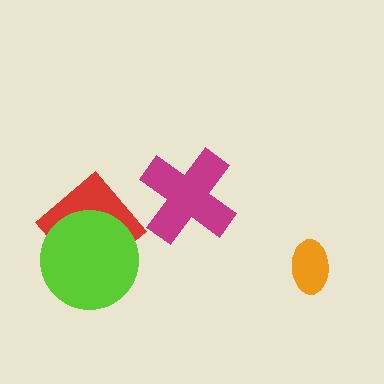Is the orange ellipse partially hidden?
No, no other shape covers it.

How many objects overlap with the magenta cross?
0 objects overlap with the magenta cross.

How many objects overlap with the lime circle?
1 object overlaps with the lime circle.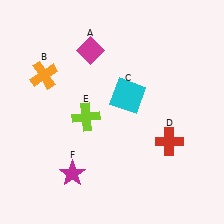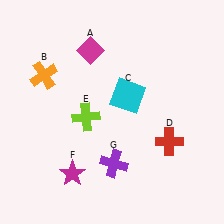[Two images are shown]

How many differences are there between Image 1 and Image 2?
There is 1 difference between the two images.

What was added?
A purple cross (G) was added in Image 2.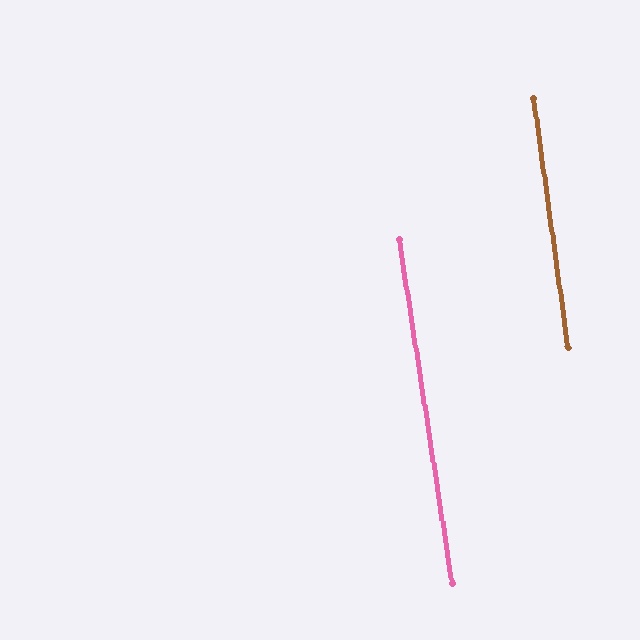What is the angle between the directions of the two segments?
Approximately 1 degree.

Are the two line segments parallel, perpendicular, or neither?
Parallel — their directions differ by only 0.8°.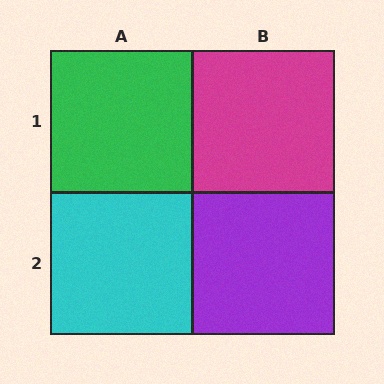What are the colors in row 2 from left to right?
Cyan, purple.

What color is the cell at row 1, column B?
Magenta.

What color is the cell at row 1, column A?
Green.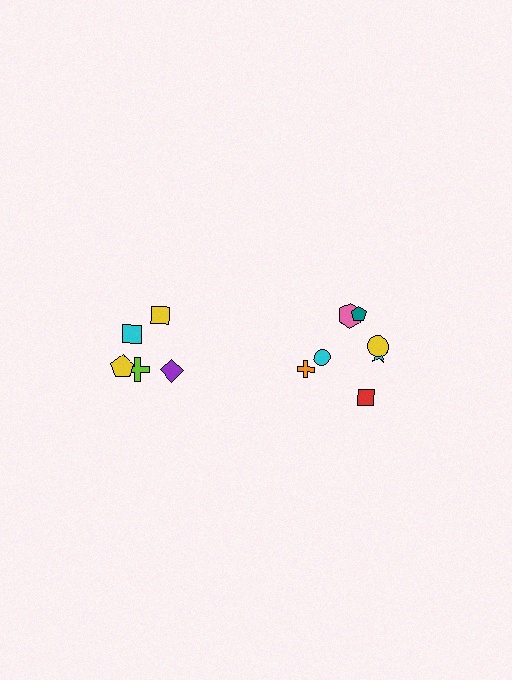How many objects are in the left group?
There are 5 objects.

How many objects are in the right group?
There are 7 objects.